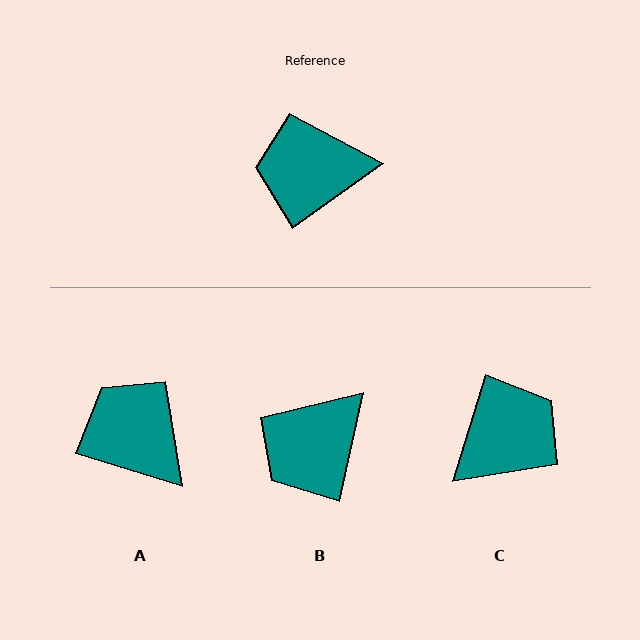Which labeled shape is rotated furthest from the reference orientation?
C, about 143 degrees away.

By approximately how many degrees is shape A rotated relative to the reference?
Approximately 53 degrees clockwise.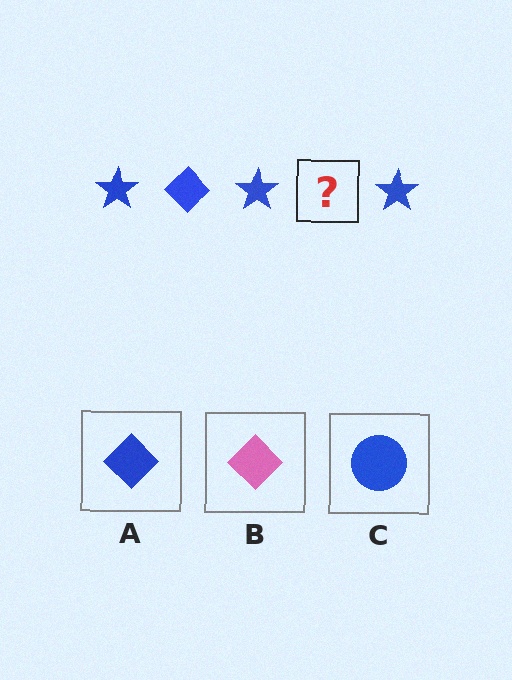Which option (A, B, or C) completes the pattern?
A.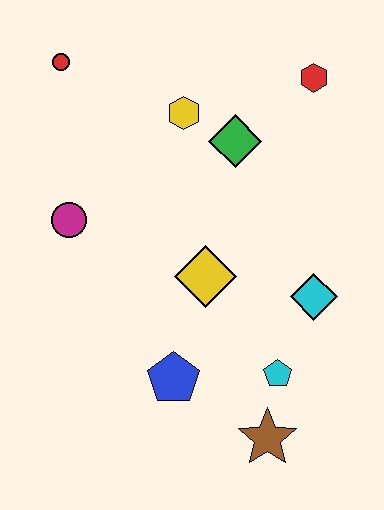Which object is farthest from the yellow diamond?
The red circle is farthest from the yellow diamond.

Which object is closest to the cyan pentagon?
The brown star is closest to the cyan pentagon.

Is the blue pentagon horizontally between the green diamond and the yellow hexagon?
No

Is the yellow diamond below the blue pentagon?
No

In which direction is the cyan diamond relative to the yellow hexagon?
The cyan diamond is below the yellow hexagon.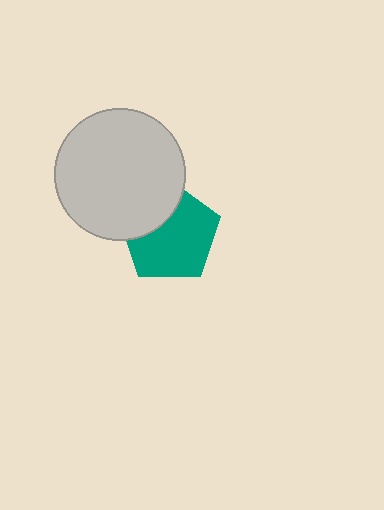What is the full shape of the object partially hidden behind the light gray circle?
The partially hidden object is a teal pentagon.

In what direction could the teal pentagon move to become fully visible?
The teal pentagon could move toward the lower-right. That would shift it out from behind the light gray circle entirely.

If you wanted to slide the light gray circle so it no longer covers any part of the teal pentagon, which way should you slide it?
Slide it toward the upper-left — that is the most direct way to separate the two shapes.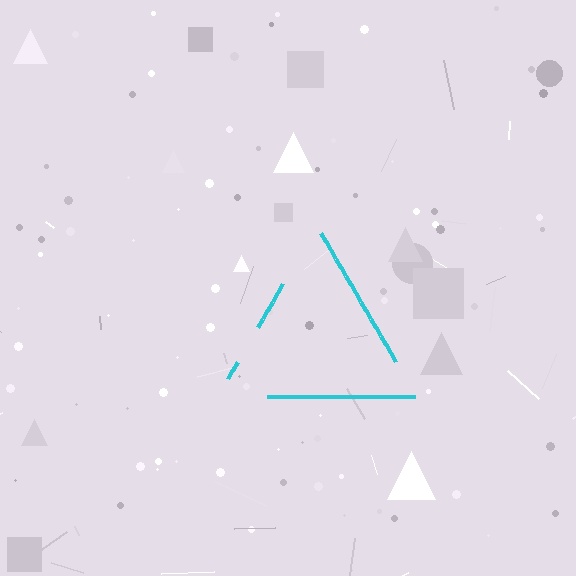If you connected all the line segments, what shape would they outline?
They would outline a triangle.